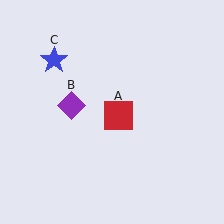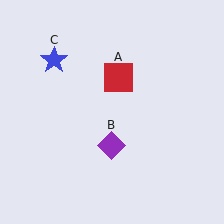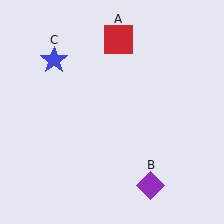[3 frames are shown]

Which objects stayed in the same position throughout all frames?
Blue star (object C) remained stationary.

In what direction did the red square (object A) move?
The red square (object A) moved up.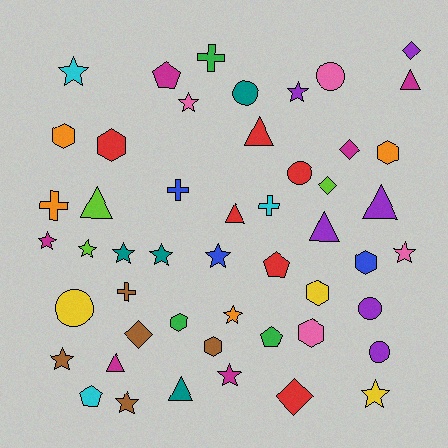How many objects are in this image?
There are 50 objects.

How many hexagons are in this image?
There are 8 hexagons.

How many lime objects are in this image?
There are 3 lime objects.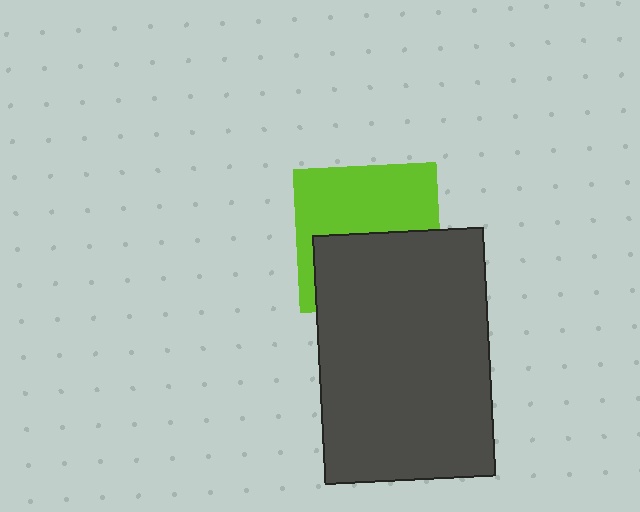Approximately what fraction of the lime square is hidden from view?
Roughly 47% of the lime square is hidden behind the dark gray rectangle.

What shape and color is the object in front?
The object in front is a dark gray rectangle.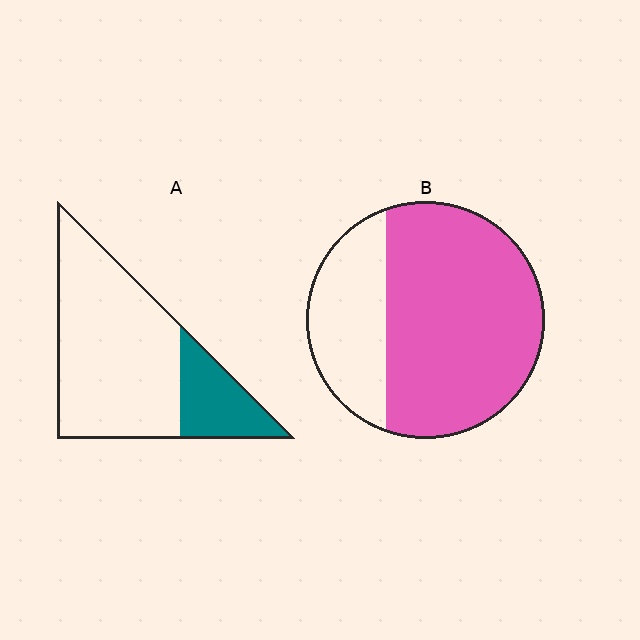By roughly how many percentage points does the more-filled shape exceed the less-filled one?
By roughly 45 percentage points (B over A).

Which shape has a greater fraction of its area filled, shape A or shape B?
Shape B.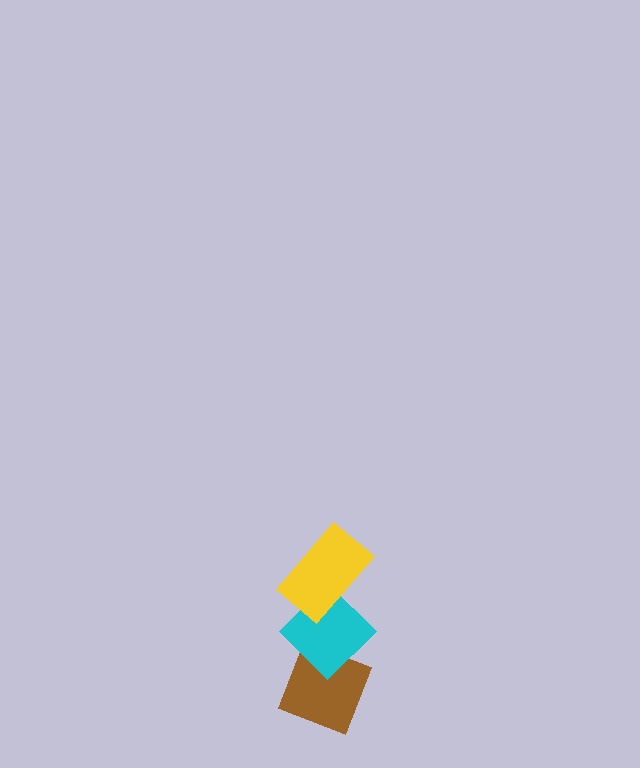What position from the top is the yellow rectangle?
The yellow rectangle is 1st from the top.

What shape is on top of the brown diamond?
The cyan diamond is on top of the brown diamond.